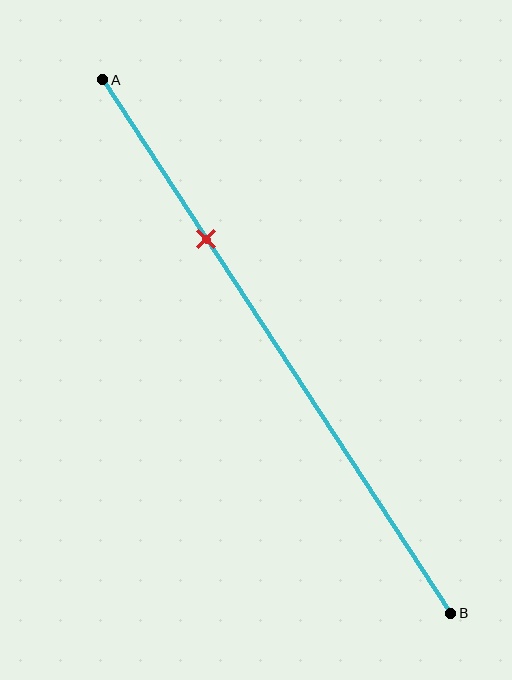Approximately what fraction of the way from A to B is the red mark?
The red mark is approximately 30% of the way from A to B.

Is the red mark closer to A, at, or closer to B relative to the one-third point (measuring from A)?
The red mark is closer to point A than the one-third point of segment AB.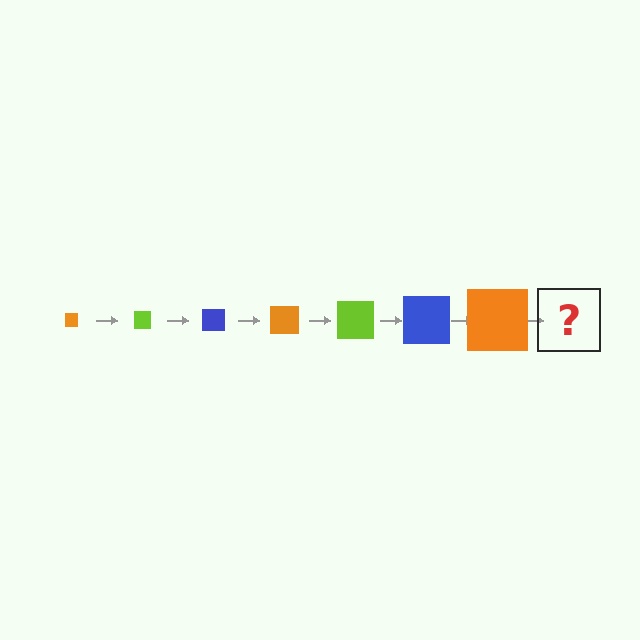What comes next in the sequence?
The next element should be a lime square, larger than the previous one.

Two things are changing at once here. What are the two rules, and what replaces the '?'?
The two rules are that the square grows larger each step and the color cycles through orange, lime, and blue. The '?' should be a lime square, larger than the previous one.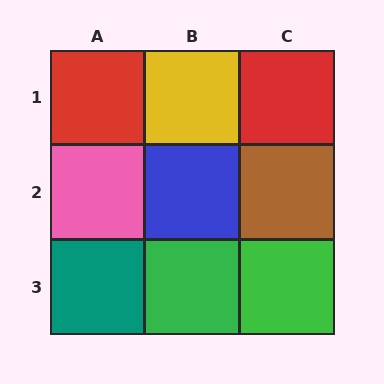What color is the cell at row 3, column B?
Green.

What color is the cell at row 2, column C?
Brown.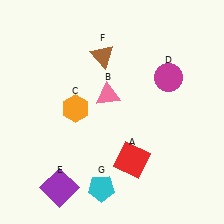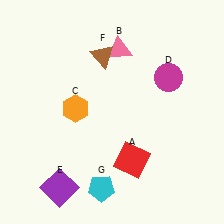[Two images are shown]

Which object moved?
The pink triangle (B) moved up.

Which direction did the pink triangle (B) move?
The pink triangle (B) moved up.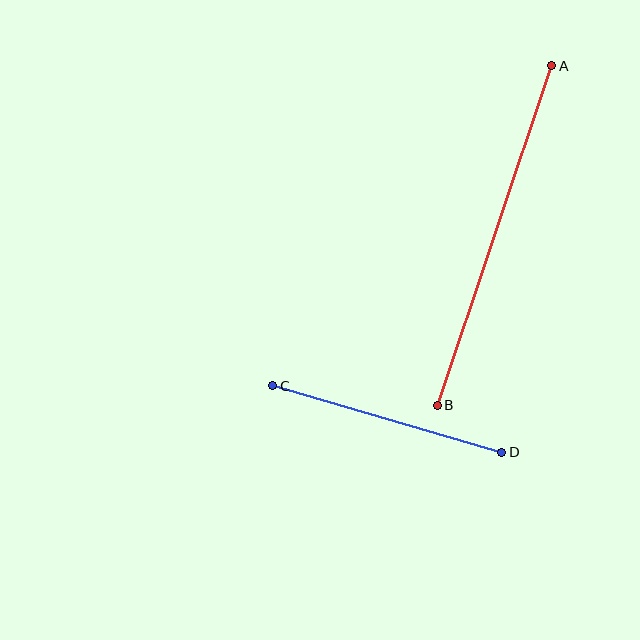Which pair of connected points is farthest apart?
Points A and B are farthest apart.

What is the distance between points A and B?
The distance is approximately 358 pixels.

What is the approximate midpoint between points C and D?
The midpoint is at approximately (387, 419) pixels.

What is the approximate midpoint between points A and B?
The midpoint is at approximately (494, 235) pixels.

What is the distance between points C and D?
The distance is approximately 239 pixels.